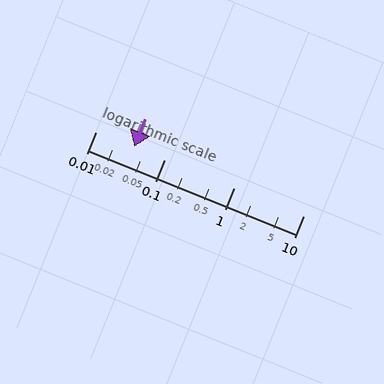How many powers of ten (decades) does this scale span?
The scale spans 3 decades, from 0.01 to 10.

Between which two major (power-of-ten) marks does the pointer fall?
The pointer is between 0.01 and 0.1.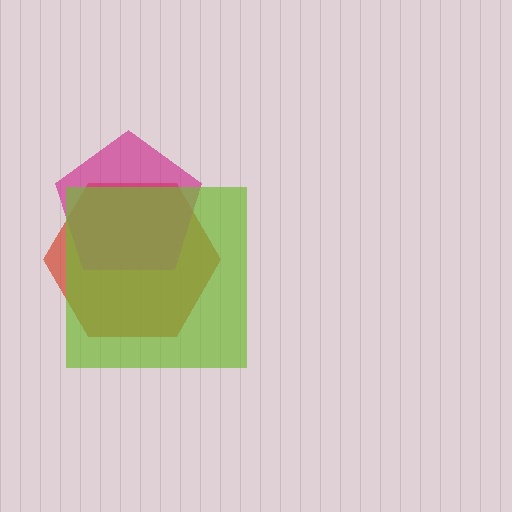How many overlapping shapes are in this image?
There are 3 overlapping shapes in the image.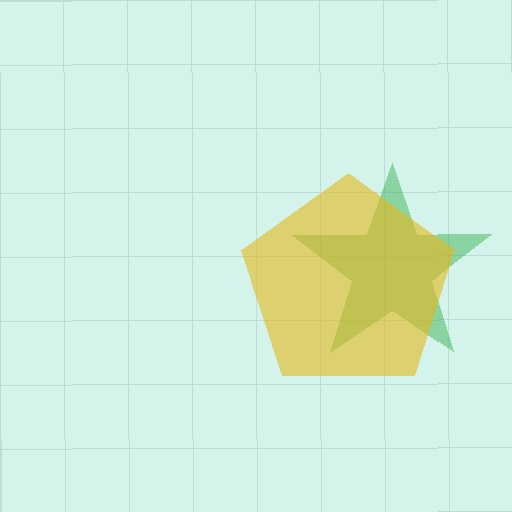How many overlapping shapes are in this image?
There are 2 overlapping shapes in the image.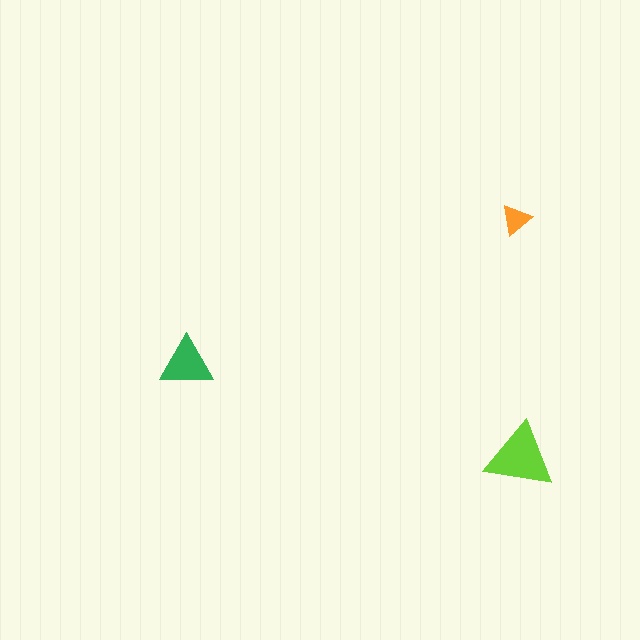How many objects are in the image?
There are 3 objects in the image.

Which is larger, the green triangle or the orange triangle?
The green one.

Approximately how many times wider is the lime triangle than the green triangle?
About 1.5 times wider.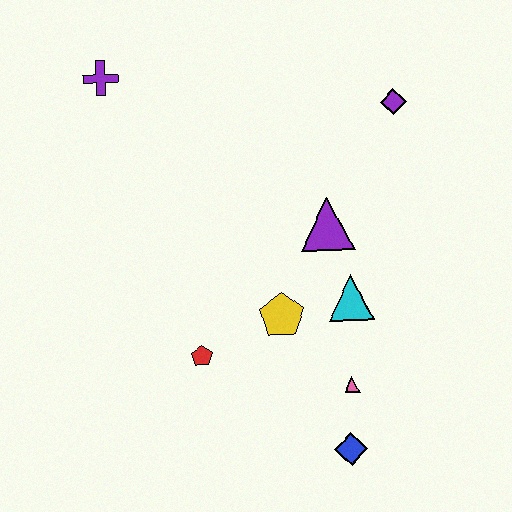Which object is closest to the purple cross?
The purple triangle is closest to the purple cross.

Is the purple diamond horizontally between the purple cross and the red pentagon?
No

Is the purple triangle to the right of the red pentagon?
Yes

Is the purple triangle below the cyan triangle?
No